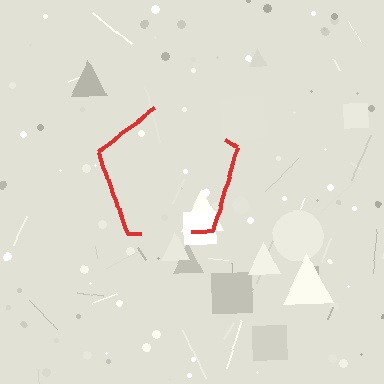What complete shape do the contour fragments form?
The contour fragments form a pentagon.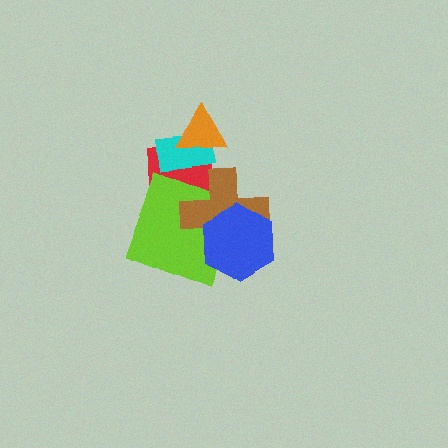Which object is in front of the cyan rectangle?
The orange triangle is in front of the cyan rectangle.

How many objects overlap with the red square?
4 objects overlap with the red square.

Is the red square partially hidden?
Yes, it is partially covered by another shape.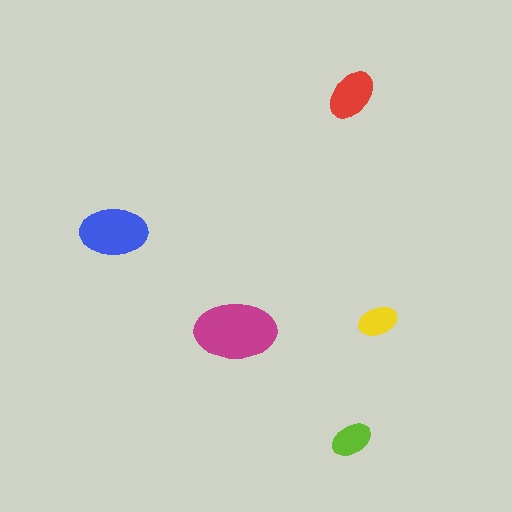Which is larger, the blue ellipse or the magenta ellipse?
The magenta one.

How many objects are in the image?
There are 5 objects in the image.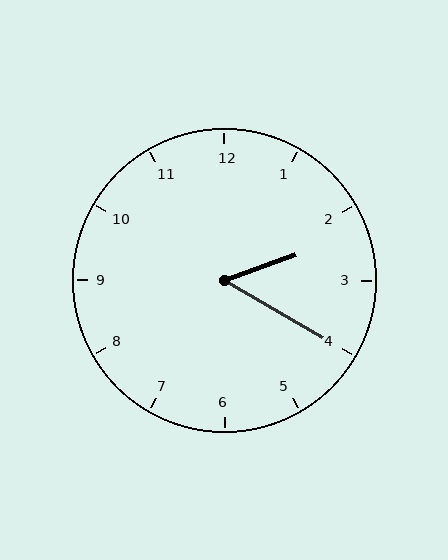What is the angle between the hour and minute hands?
Approximately 50 degrees.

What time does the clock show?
2:20.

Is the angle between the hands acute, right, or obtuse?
It is acute.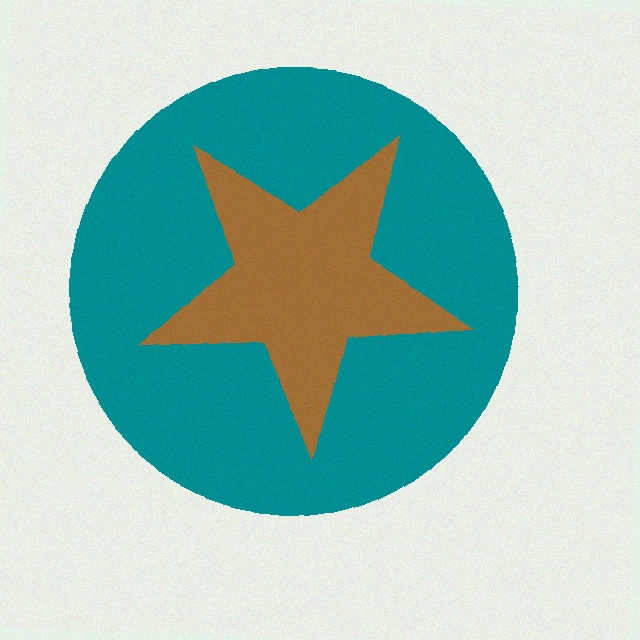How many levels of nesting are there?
2.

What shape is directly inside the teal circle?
The brown star.